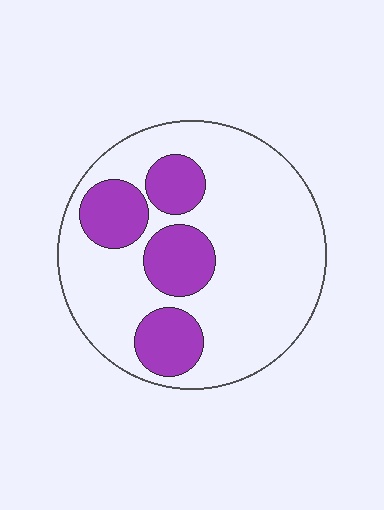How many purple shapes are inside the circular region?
4.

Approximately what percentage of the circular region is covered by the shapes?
Approximately 25%.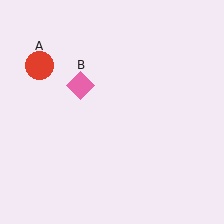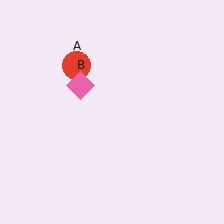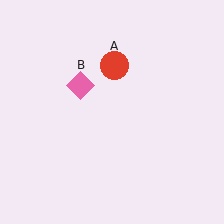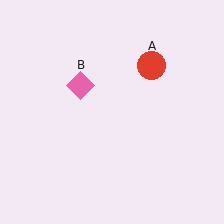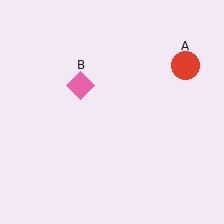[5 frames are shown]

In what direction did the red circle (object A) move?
The red circle (object A) moved right.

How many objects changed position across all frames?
1 object changed position: red circle (object A).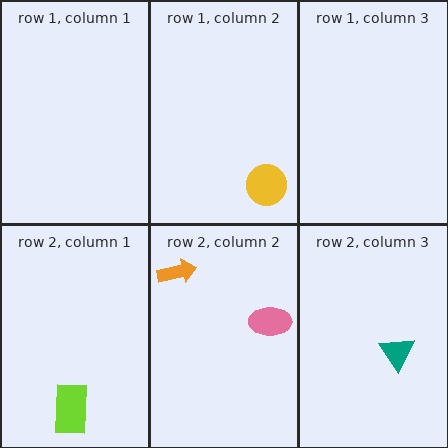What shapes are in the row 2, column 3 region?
The teal triangle.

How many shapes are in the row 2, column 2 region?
2.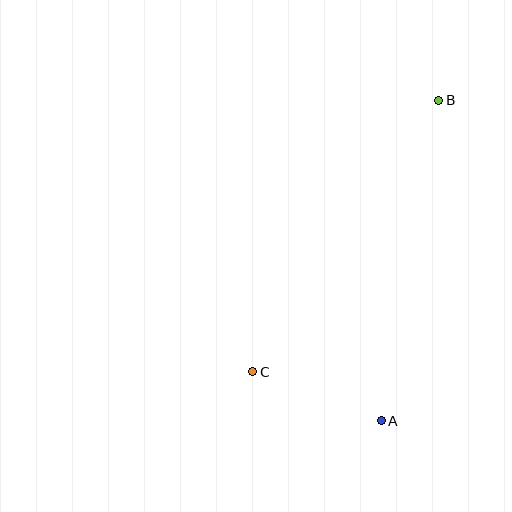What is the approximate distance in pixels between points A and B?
The distance between A and B is approximately 326 pixels.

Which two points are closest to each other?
Points A and C are closest to each other.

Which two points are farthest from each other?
Points B and C are farthest from each other.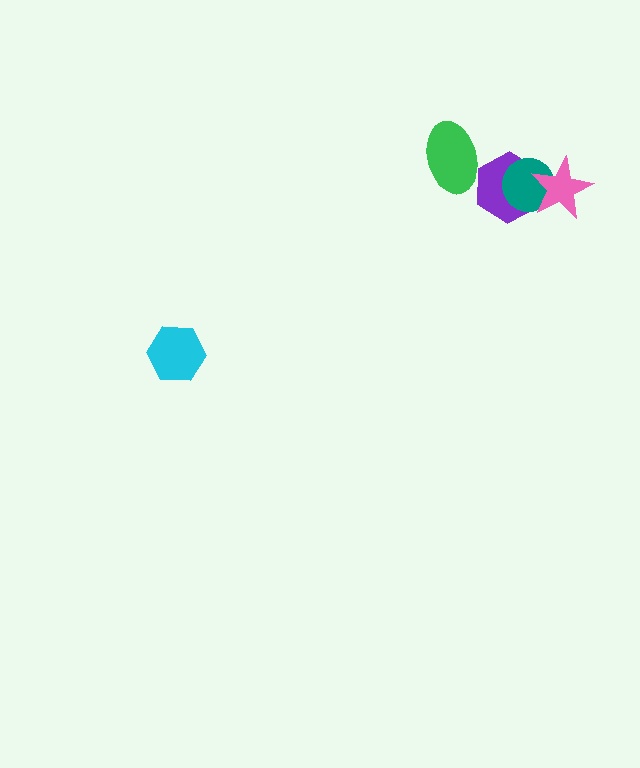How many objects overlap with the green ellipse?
1 object overlaps with the green ellipse.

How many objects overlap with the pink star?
2 objects overlap with the pink star.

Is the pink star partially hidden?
No, no other shape covers it.